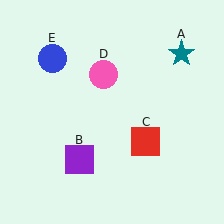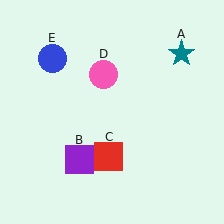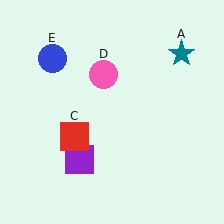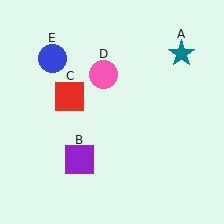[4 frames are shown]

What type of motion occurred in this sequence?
The red square (object C) rotated clockwise around the center of the scene.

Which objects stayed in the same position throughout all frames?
Teal star (object A) and purple square (object B) and pink circle (object D) and blue circle (object E) remained stationary.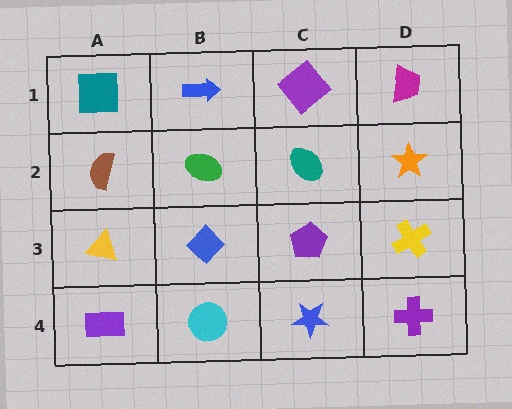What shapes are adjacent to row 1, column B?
A green ellipse (row 2, column B), a teal square (row 1, column A), a purple diamond (row 1, column C).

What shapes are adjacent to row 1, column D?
An orange star (row 2, column D), a purple diamond (row 1, column C).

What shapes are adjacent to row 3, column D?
An orange star (row 2, column D), a purple cross (row 4, column D), a purple pentagon (row 3, column C).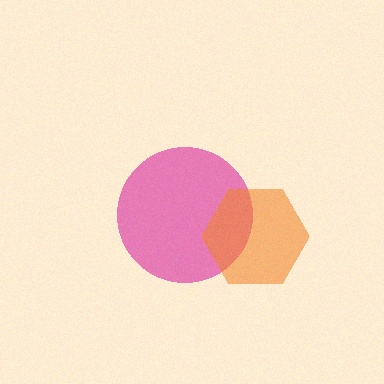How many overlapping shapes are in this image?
There are 2 overlapping shapes in the image.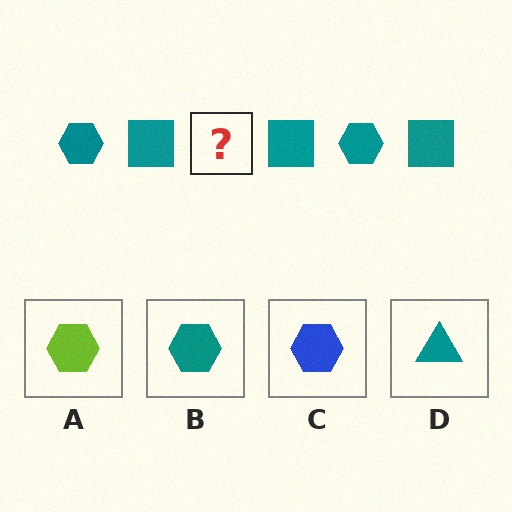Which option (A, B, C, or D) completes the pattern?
B.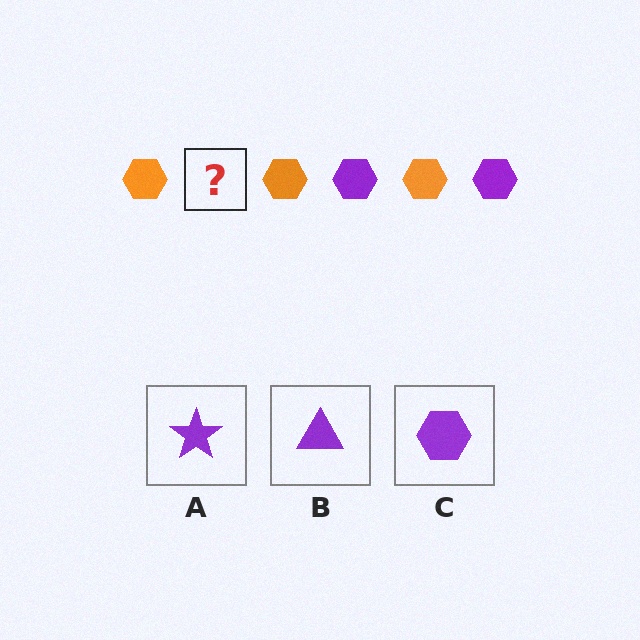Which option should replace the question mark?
Option C.